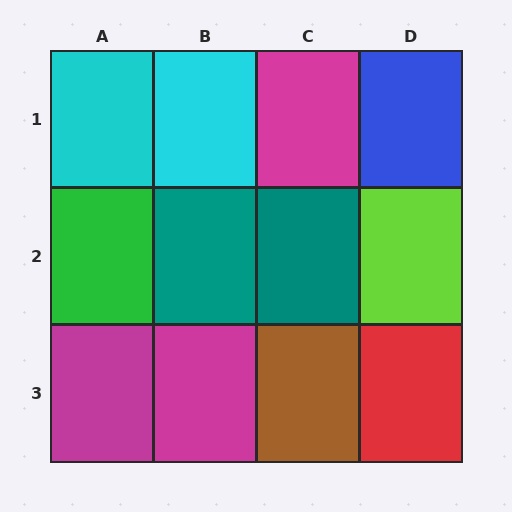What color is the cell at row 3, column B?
Magenta.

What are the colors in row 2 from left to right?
Green, teal, teal, lime.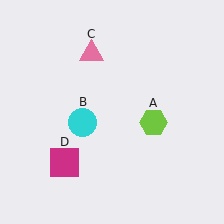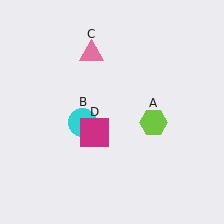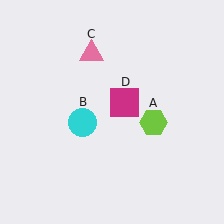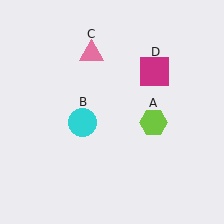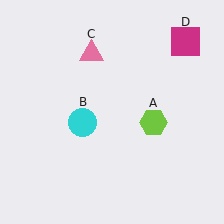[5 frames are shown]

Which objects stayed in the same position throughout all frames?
Lime hexagon (object A) and cyan circle (object B) and pink triangle (object C) remained stationary.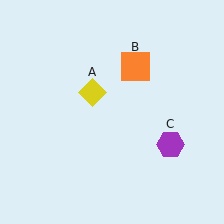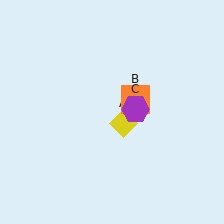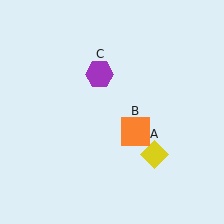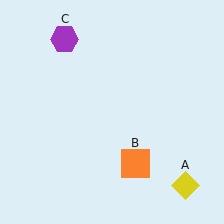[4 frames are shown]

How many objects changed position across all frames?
3 objects changed position: yellow diamond (object A), orange square (object B), purple hexagon (object C).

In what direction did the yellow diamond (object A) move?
The yellow diamond (object A) moved down and to the right.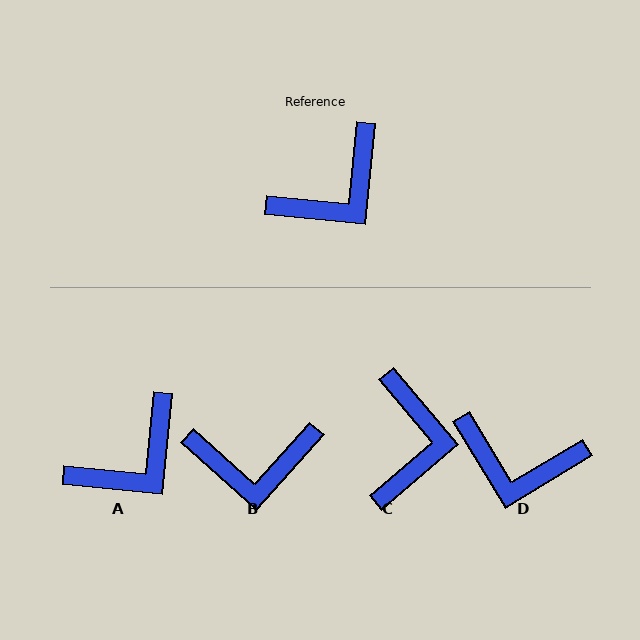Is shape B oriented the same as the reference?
No, it is off by about 36 degrees.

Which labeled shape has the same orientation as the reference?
A.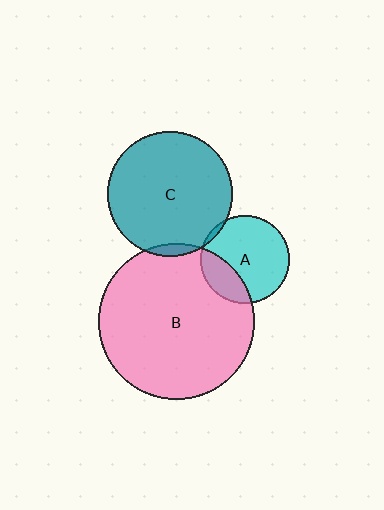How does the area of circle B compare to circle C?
Approximately 1.5 times.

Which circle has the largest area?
Circle B (pink).